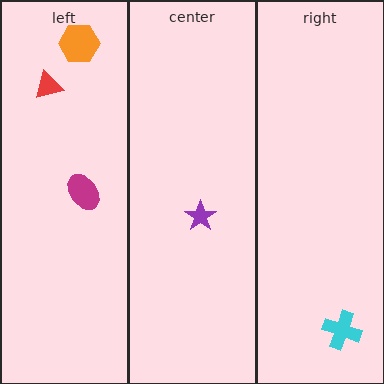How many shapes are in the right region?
1.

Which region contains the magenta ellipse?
The left region.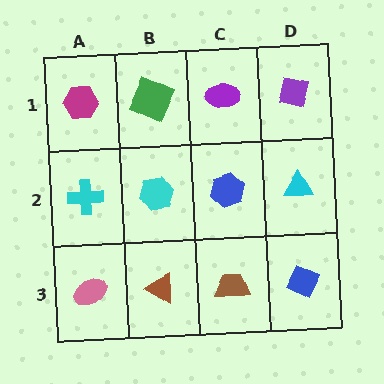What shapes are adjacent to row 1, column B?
A cyan hexagon (row 2, column B), a magenta hexagon (row 1, column A), a purple ellipse (row 1, column C).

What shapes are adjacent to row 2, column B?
A green square (row 1, column B), a brown triangle (row 3, column B), a cyan cross (row 2, column A), a blue hexagon (row 2, column C).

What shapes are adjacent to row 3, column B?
A cyan hexagon (row 2, column B), a pink ellipse (row 3, column A), a brown trapezoid (row 3, column C).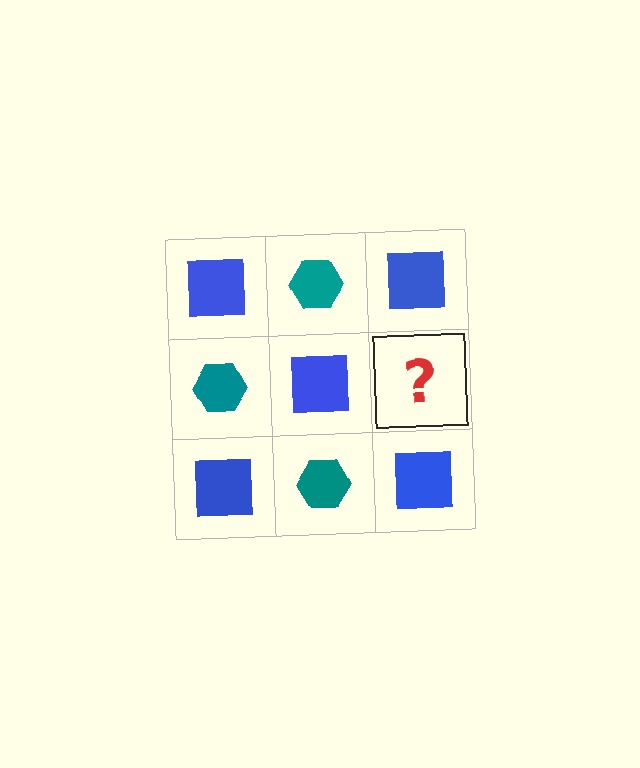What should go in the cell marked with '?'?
The missing cell should contain a teal hexagon.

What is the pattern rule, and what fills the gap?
The rule is that it alternates blue square and teal hexagon in a checkerboard pattern. The gap should be filled with a teal hexagon.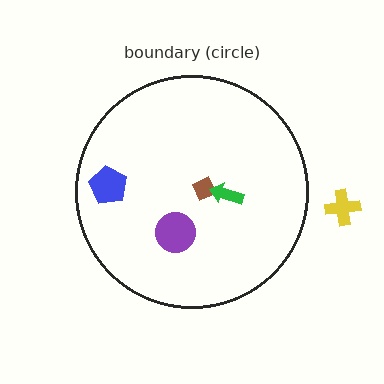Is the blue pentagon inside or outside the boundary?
Inside.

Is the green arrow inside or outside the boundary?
Inside.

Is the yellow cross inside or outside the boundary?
Outside.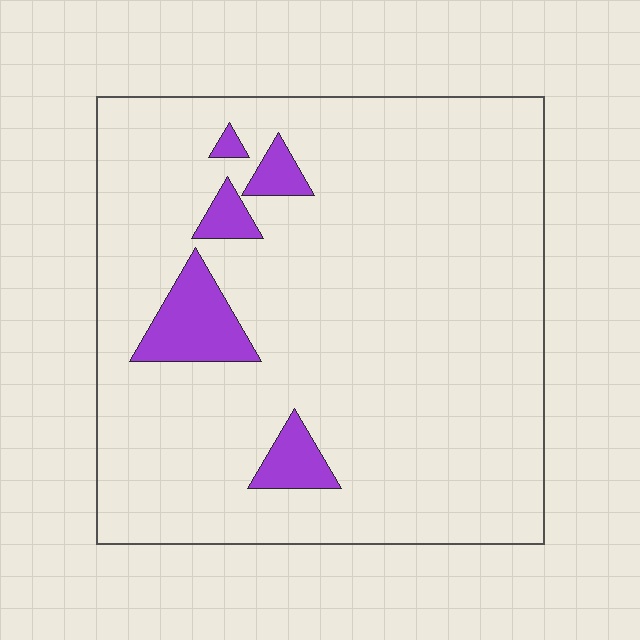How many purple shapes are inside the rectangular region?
5.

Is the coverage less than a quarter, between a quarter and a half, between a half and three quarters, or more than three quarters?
Less than a quarter.